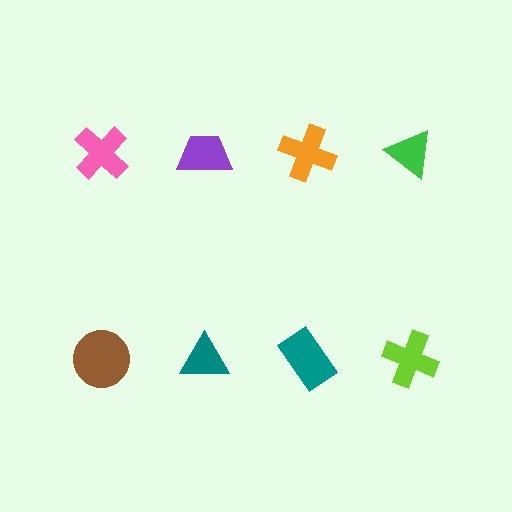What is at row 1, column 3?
An orange cross.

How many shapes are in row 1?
4 shapes.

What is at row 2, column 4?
A lime cross.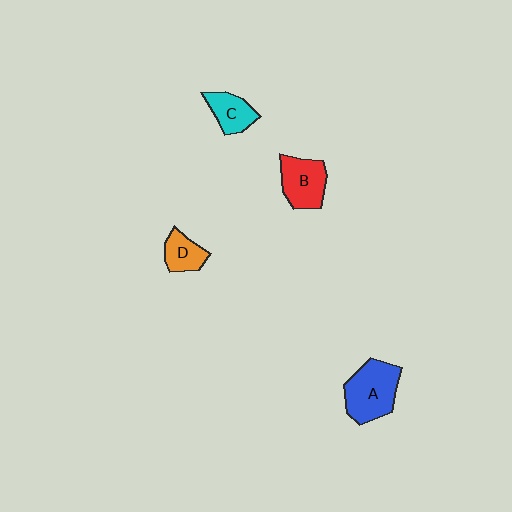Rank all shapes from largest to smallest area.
From largest to smallest: A (blue), B (red), C (cyan), D (orange).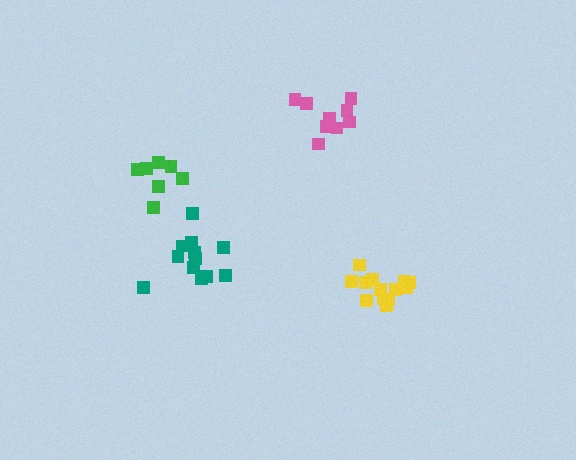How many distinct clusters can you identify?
There are 4 distinct clusters.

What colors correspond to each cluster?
The clusters are colored: teal, yellow, pink, green.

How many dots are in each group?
Group 1: 12 dots, Group 2: 13 dots, Group 3: 9 dots, Group 4: 7 dots (41 total).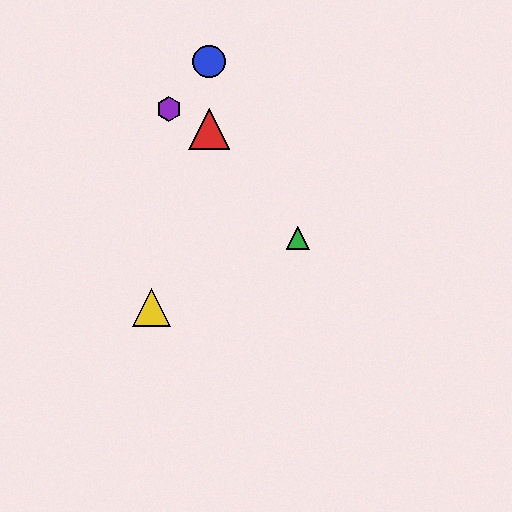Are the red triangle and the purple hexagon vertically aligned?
No, the red triangle is at x≈209 and the purple hexagon is at x≈169.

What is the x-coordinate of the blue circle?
The blue circle is at x≈209.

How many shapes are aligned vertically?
2 shapes (the red triangle, the blue circle) are aligned vertically.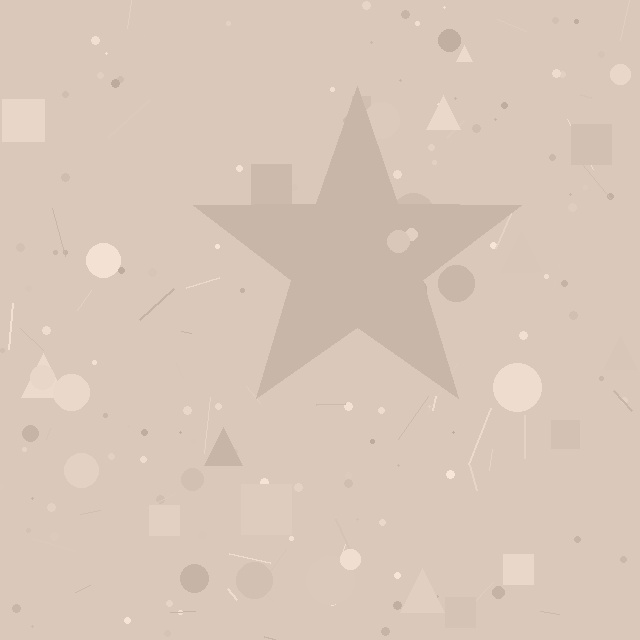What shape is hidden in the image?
A star is hidden in the image.